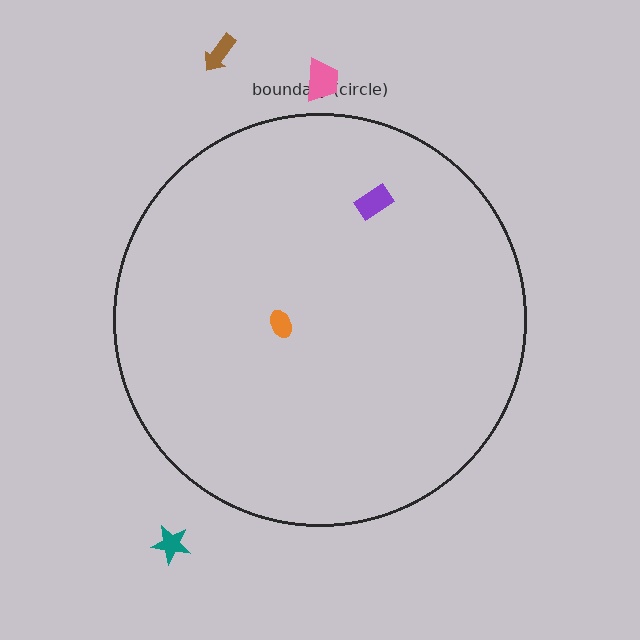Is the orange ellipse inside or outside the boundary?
Inside.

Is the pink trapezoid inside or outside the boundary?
Outside.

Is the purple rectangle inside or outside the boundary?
Inside.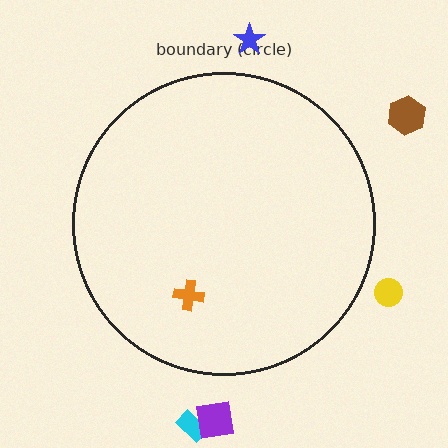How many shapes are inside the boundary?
1 inside, 5 outside.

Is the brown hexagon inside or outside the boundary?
Outside.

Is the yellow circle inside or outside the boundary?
Outside.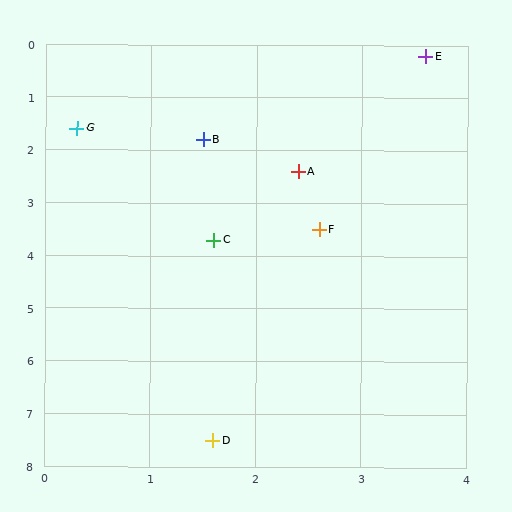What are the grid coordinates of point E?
Point E is at approximately (3.6, 0.2).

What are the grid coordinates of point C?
Point C is at approximately (1.6, 3.7).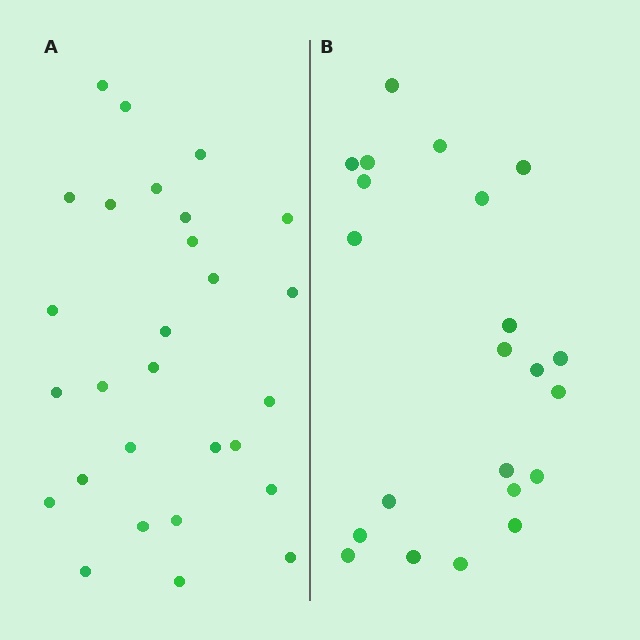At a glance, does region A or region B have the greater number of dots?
Region A (the left region) has more dots.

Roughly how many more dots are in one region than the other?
Region A has about 6 more dots than region B.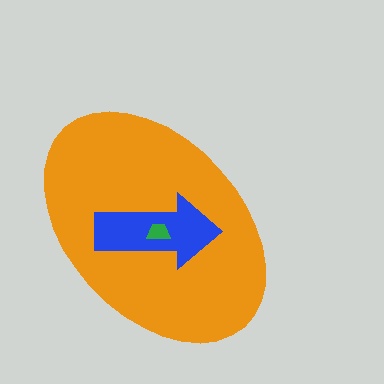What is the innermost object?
The green trapezoid.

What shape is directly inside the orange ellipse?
The blue arrow.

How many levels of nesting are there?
3.